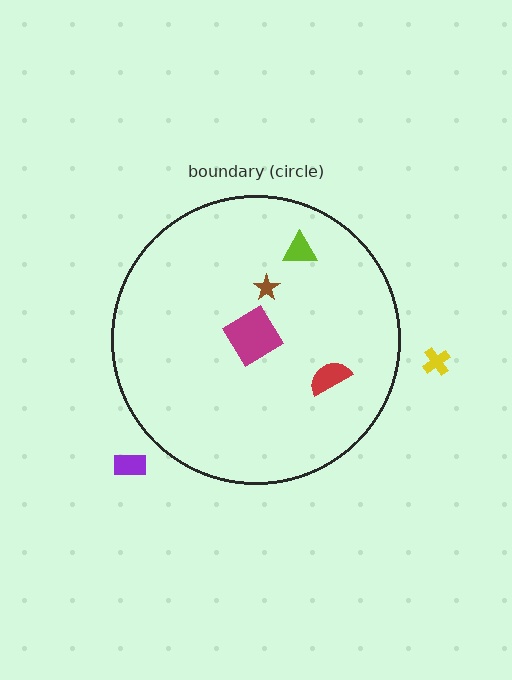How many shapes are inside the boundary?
4 inside, 2 outside.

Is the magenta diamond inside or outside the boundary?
Inside.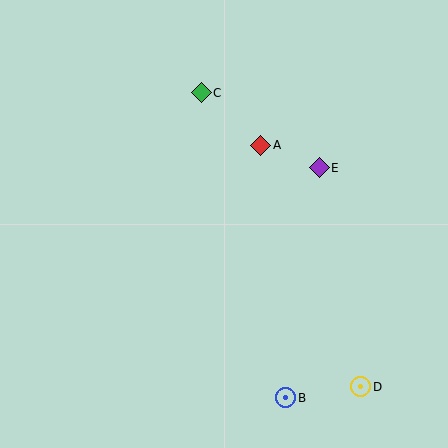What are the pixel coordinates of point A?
Point A is at (261, 145).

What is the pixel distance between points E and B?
The distance between E and B is 233 pixels.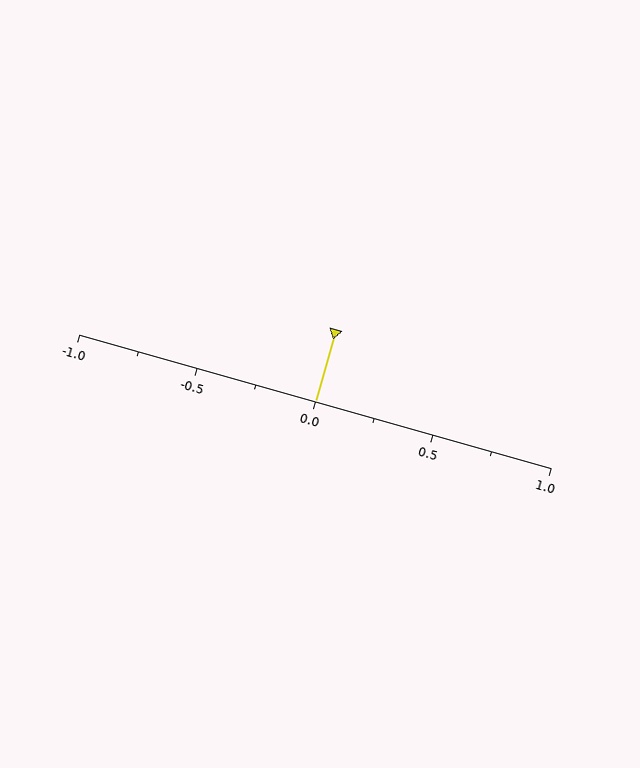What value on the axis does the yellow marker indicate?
The marker indicates approximately 0.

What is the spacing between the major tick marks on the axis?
The major ticks are spaced 0.5 apart.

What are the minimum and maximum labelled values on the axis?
The axis runs from -1.0 to 1.0.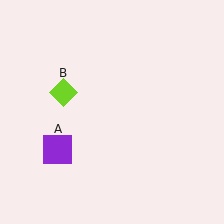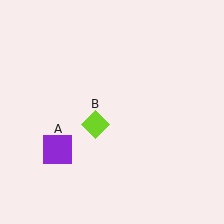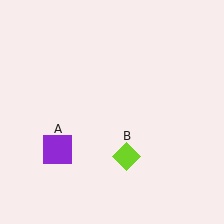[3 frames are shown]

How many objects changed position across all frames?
1 object changed position: lime diamond (object B).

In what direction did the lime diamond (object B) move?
The lime diamond (object B) moved down and to the right.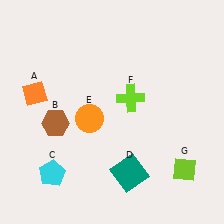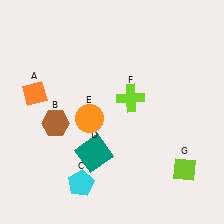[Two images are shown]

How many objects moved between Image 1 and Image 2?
2 objects moved between the two images.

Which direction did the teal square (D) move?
The teal square (D) moved left.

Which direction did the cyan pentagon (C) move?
The cyan pentagon (C) moved right.